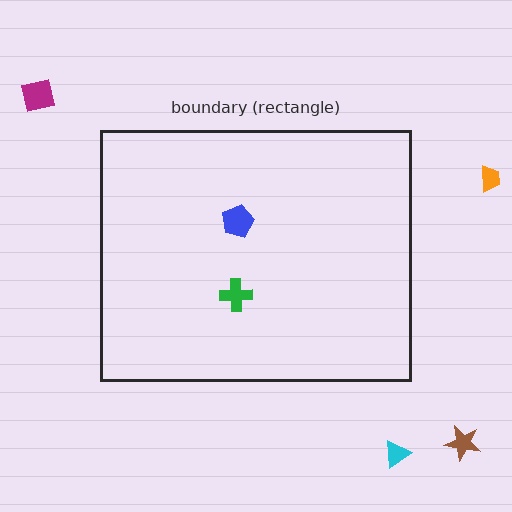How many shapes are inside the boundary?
2 inside, 4 outside.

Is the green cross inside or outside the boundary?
Inside.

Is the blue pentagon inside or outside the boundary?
Inside.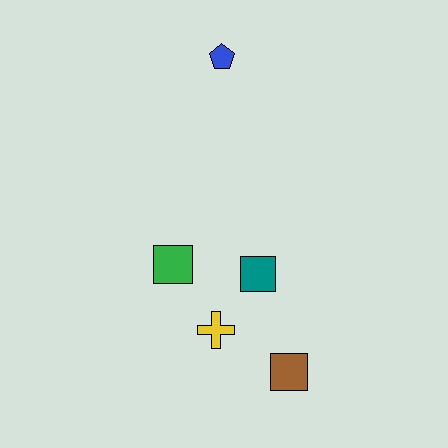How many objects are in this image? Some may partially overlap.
There are 5 objects.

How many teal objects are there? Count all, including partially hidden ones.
There is 1 teal object.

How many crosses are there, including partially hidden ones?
There is 1 cross.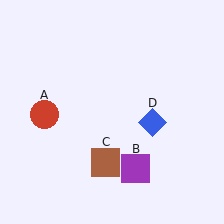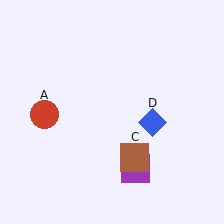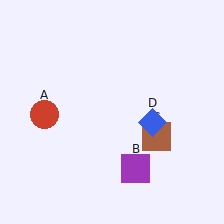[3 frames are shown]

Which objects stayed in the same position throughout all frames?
Red circle (object A) and purple square (object B) and blue diamond (object D) remained stationary.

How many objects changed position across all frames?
1 object changed position: brown square (object C).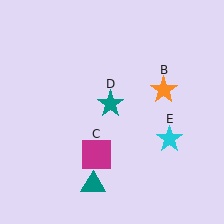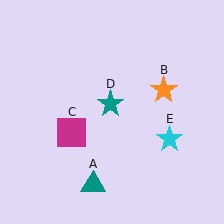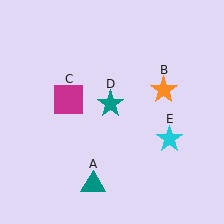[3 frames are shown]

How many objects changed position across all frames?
1 object changed position: magenta square (object C).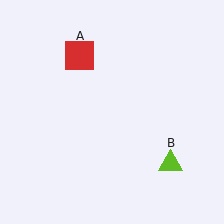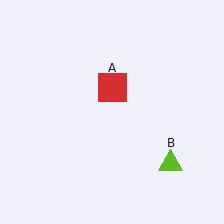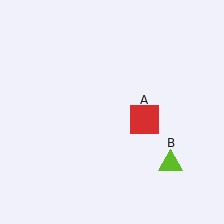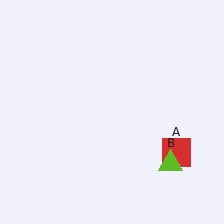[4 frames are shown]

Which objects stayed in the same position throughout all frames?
Lime triangle (object B) remained stationary.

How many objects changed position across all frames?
1 object changed position: red square (object A).